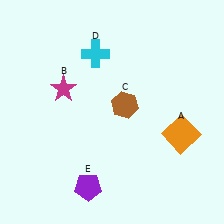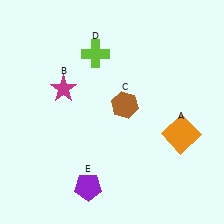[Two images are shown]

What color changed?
The cross (D) changed from cyan in Image 1 to lime in Image 2.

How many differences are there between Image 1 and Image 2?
There is 1 difference between the two images.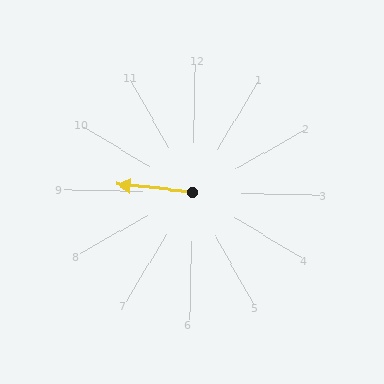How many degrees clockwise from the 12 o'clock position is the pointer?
Approximately 275 degrees.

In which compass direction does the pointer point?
West.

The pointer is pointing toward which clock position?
Roughly 9 o'clock.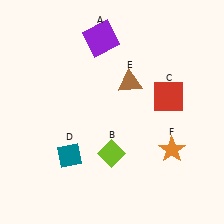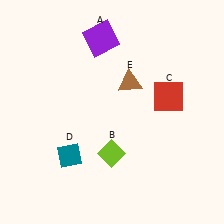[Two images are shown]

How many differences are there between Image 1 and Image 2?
There is 1 difference between the two images.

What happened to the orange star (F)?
The orange star (F) was removed in Image 2. It was in the bottom-right area of Image 1.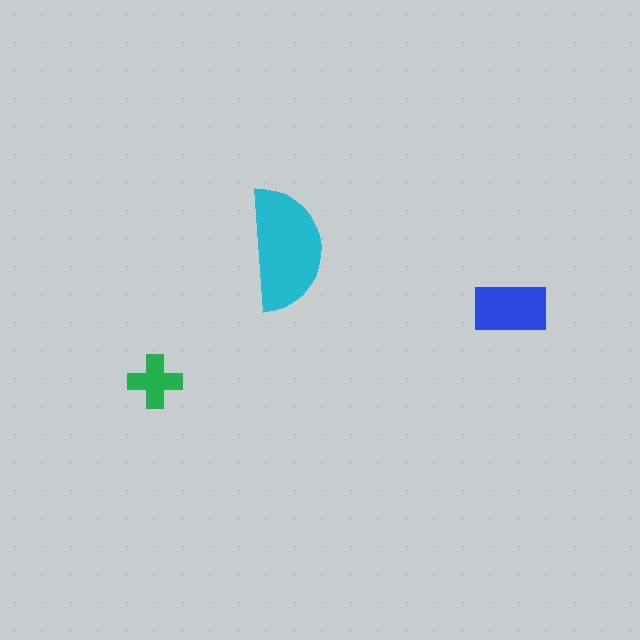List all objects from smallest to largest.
The green cross, the blue rectangle, the cyan semicircle.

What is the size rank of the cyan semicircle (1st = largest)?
1st.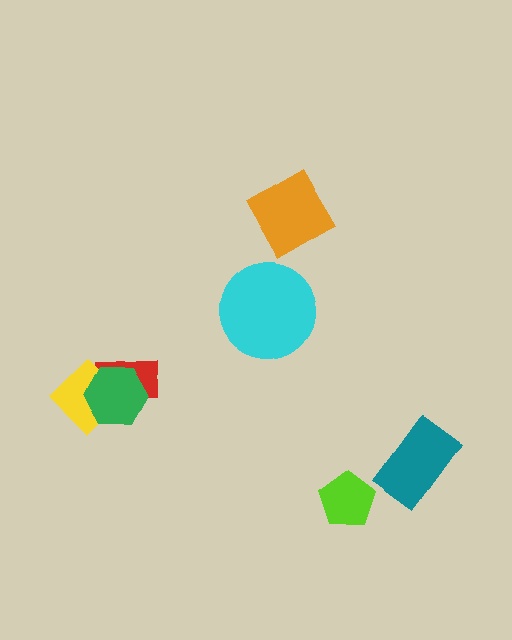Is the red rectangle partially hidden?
Yes, it is partially covered by another shape.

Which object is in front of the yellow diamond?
The green hexagon is in front of the yellow diamond.